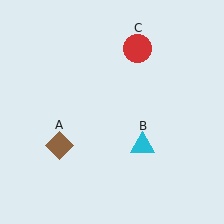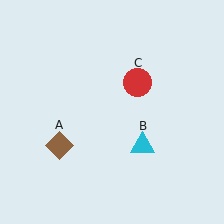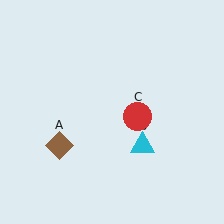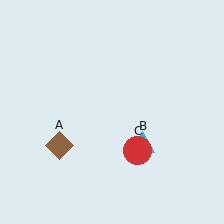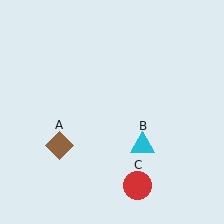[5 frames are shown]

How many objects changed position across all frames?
1 object changed position: red circle (object C).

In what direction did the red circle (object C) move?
The red circle (object C) moved down.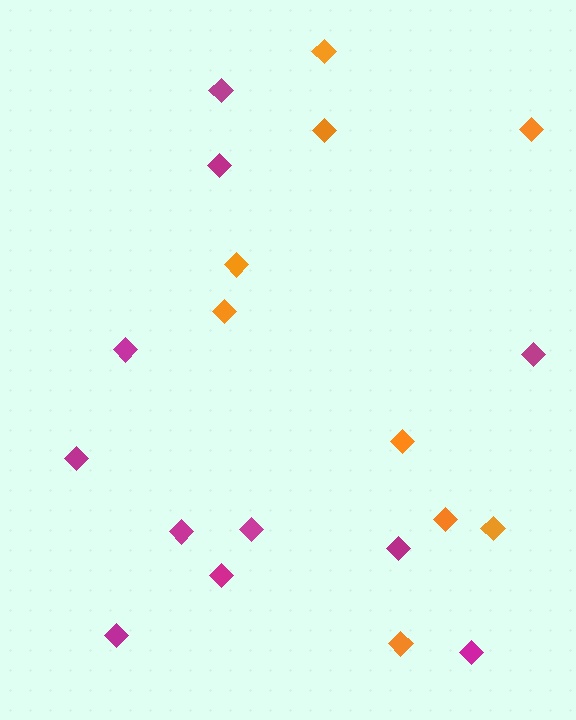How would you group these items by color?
There are 2 groups: one group of magenta diamonds (11) and one group of orange diamonds (9).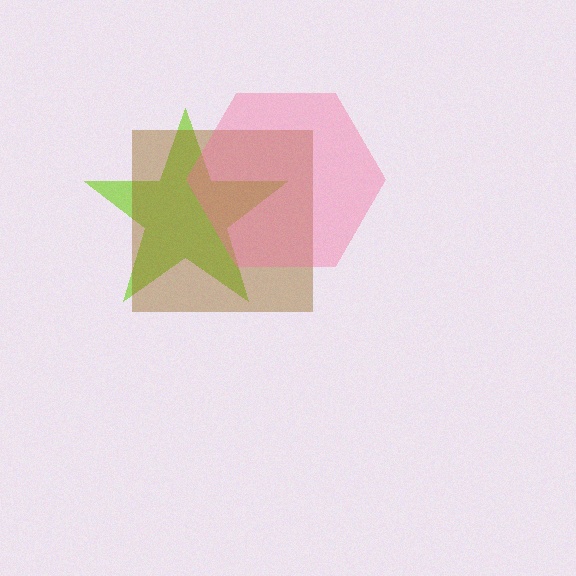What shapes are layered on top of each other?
The layered shapes are: a lime star, a brown square, a pink hexagon.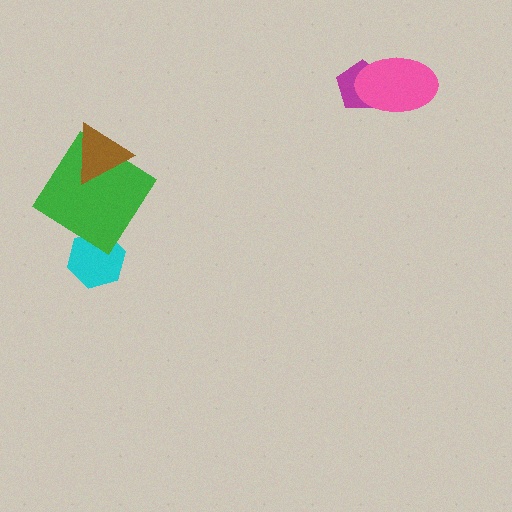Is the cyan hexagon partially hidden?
Yes, it is partially covered by another shape.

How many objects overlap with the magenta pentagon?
1 object overlaps with the magenta pentagon.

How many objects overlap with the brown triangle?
1 object overlaps with the brown triangle.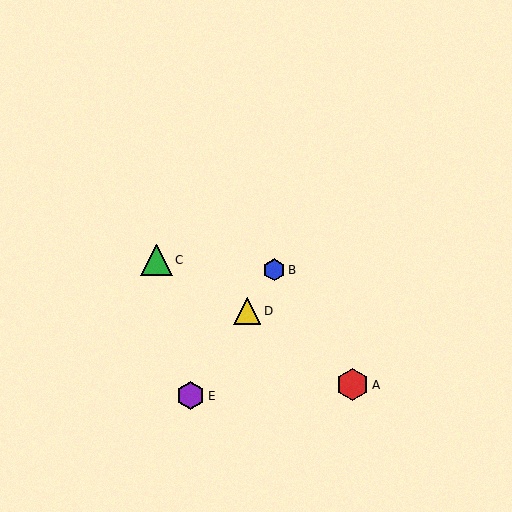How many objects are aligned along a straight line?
3 objects (B, D, E) are aligned along a straight line.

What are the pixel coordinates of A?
Object A is at (353, 385).